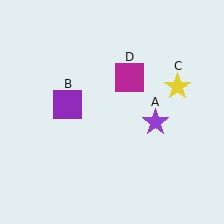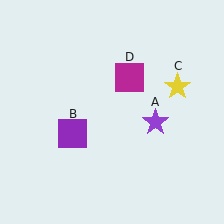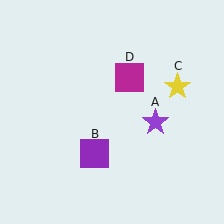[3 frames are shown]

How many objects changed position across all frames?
1 object changed position: purple square (object B).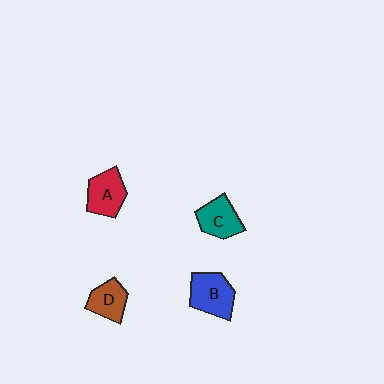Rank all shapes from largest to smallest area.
From largest to smallest: B (blue), A (red), C (teal), D (brown).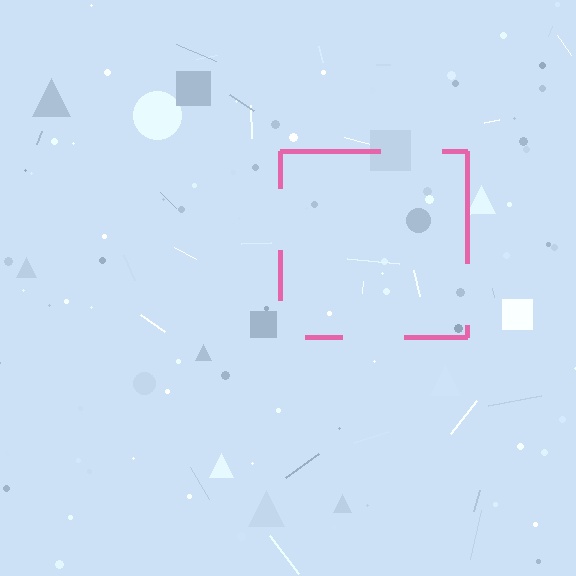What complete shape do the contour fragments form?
The contour fragments form a square.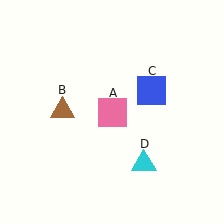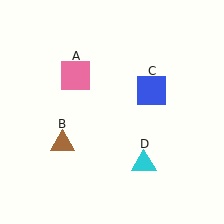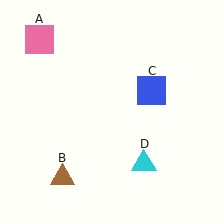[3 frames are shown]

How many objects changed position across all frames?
2 objects changed position: pink square (object A), brown triangle (object B).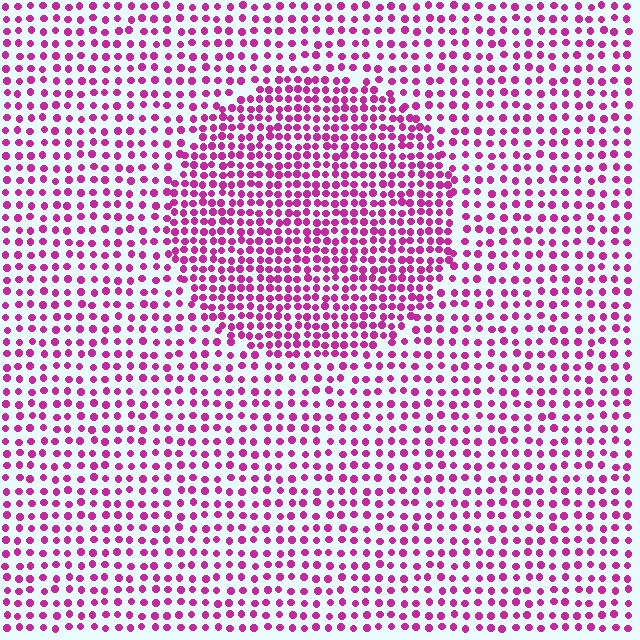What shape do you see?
I see a circle.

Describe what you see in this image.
The image contains small magenta elements arranged at two different densities. A circle-shaped region is visible where the elements are more densely packed than the surrounding area.